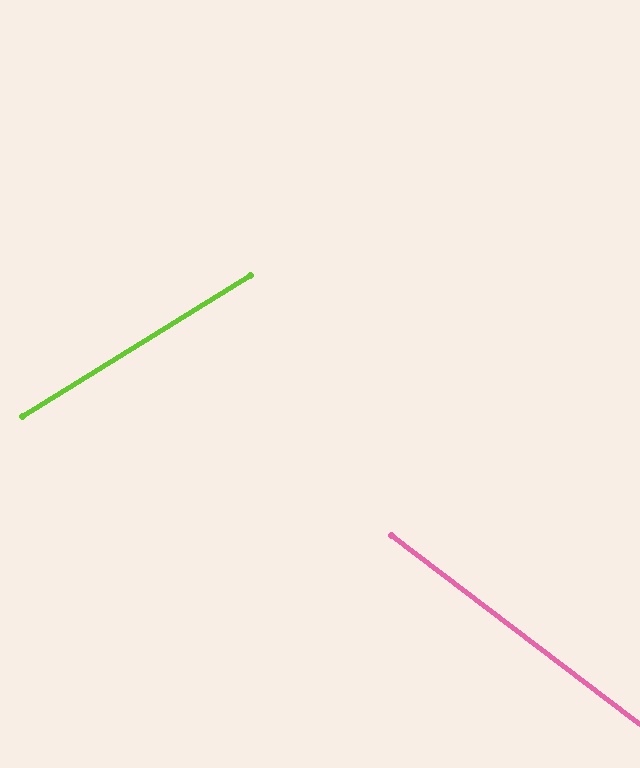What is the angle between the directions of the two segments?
Approximately 69 degrees.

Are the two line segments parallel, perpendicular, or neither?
Neither parallel nor perpendicular — they differ by about 69°.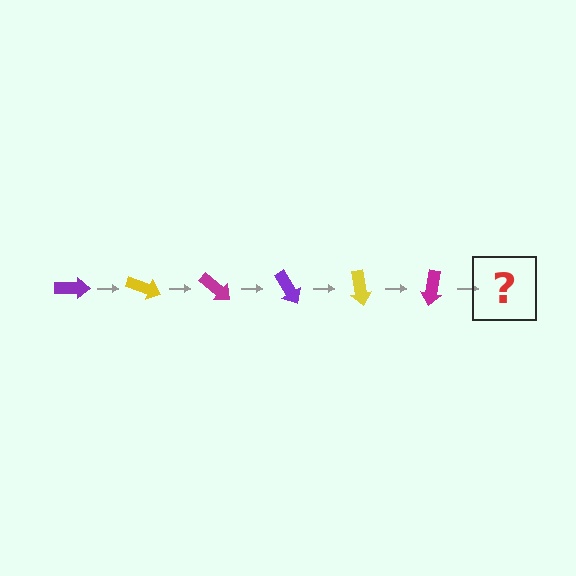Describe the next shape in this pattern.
It should be a purple arrow, rotated 120 degrees from the start.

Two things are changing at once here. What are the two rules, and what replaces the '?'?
The two rules are that it rotates 20 degrees each step and the color cycles through purple, yellow, and magenta. The '?' should be a purple arrow, rotated 120 degrees from the start.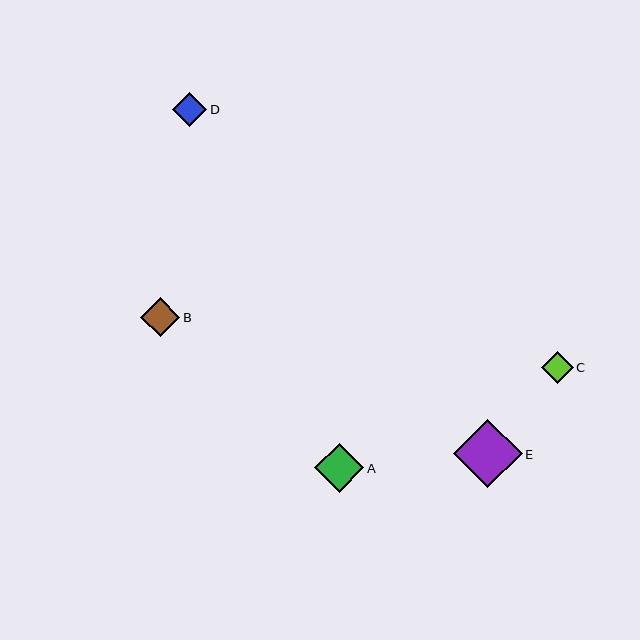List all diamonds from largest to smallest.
From largest to smallest: E, A, B, D, C.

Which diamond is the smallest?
Diamond C is the smallest with a size of approximately 32 pixels.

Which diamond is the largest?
Diamond E is the largest with a size of approximately 69 pixels.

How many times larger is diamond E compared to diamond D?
Diamond E is approximately 2.0 times the size of diamond D.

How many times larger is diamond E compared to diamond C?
Diamond E is approximately 2.1 times the size of diamond C.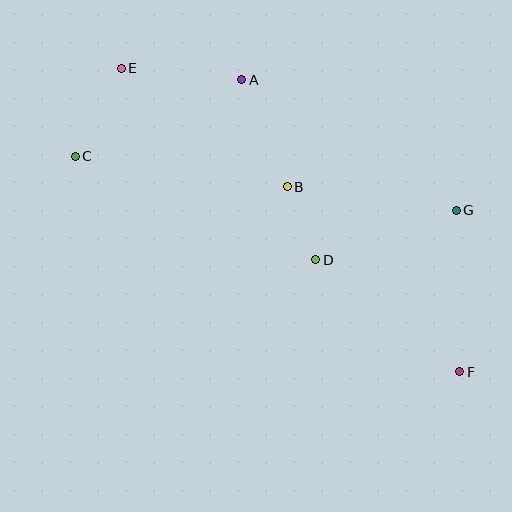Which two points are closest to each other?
Points B and D are closest to each other.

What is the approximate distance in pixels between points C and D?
The distance between C and D is approximately 262 pixels.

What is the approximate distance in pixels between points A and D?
The distance between A and D is approximately 194 pixels.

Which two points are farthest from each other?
Points E and F are farthest from each other.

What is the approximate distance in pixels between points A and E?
The distance between A and E is approximately 121 pixels.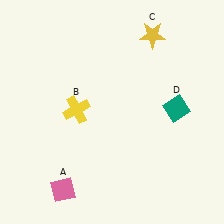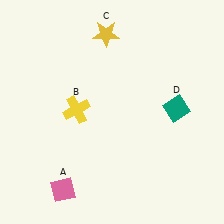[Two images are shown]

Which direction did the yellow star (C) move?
The yellow star (C) moved left.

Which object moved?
The yellow star (C) moved left.